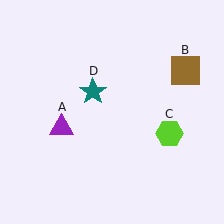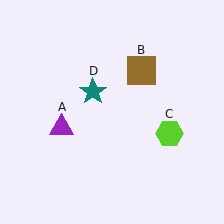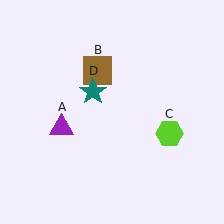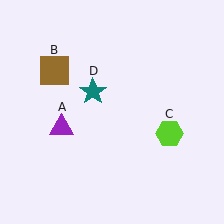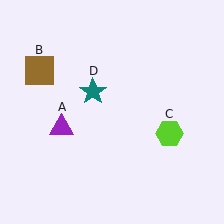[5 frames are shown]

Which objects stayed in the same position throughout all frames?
Purple triangle (object A) and lime hexagon (object C) and teal star (object D) remained stationary.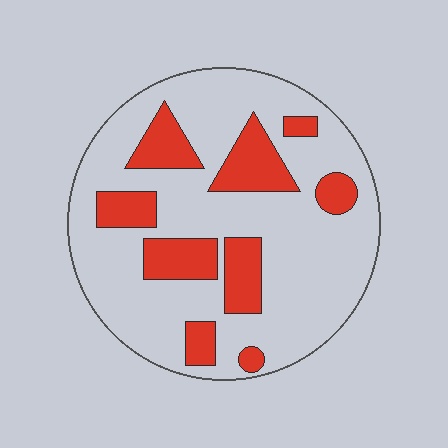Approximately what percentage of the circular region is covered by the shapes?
Approximately 25%.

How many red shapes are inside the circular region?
9.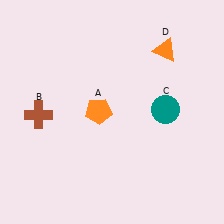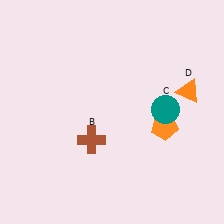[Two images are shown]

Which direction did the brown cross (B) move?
The brown cross (B) moved right.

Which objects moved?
The objects that moved are: the orange pentagon (A), the brown cross (B), the orange triangle (D).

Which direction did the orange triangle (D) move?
The orange triangle (D) moved down.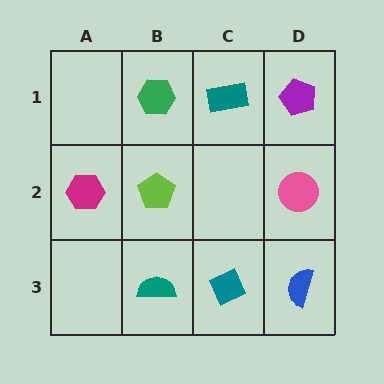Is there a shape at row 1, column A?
No, that cell is empty.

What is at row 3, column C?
A teal diamond.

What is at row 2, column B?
A lime pentagon.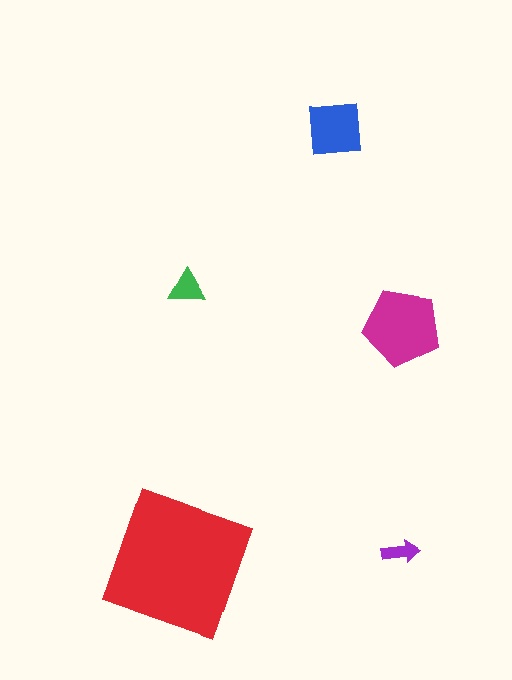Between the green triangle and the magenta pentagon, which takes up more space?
The magenta pentagon.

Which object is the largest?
The red square.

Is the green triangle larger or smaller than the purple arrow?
Larger.